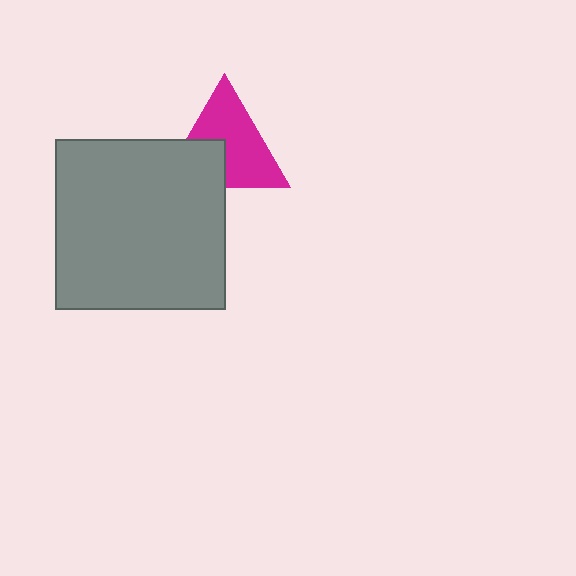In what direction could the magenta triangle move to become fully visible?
The magenta triangle could move up. That would shift it out from behind the gray square entirely.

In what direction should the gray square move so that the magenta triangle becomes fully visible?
The gray square should move down. That is the shortest direction to clear the overlap and leave the magenta triangle fully visible.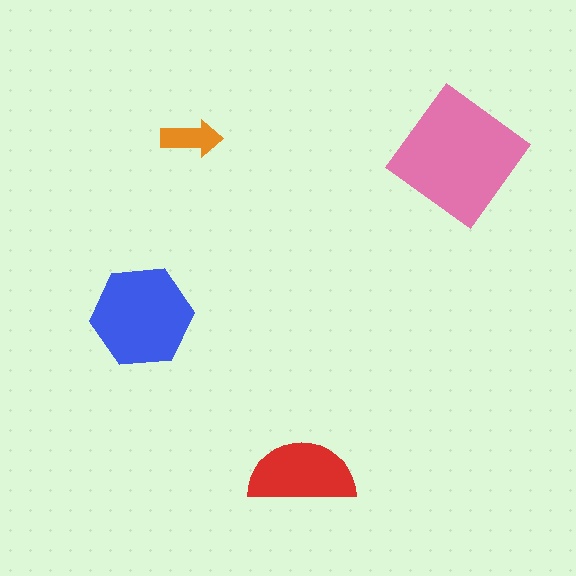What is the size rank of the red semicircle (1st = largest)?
3rd.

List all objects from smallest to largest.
The orange arrow, the red semicircle, the blue hexagon, the pink diamond.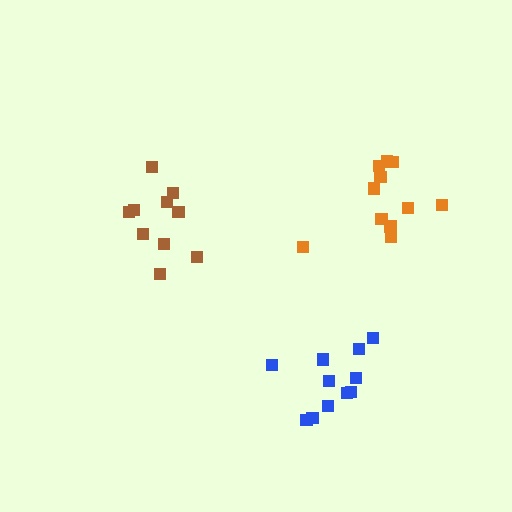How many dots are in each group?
Group 1: 10 dots, Group 2: 11 dots, Group 3: 11 dots (32 total).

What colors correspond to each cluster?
The clusters are colored: brown, orange, blue.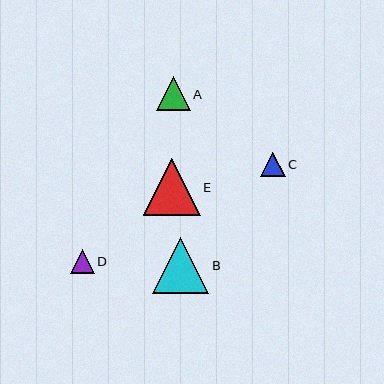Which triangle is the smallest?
Triangle D is the smallest with a size of approximately 24 pixels.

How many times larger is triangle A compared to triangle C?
Triangle A is approximately 1.4 times the size of triangle C.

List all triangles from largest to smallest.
From largest to smallest: E, B, A, C, D.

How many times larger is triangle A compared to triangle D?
Triangle A is approximately 1.4 times the size of triangle D.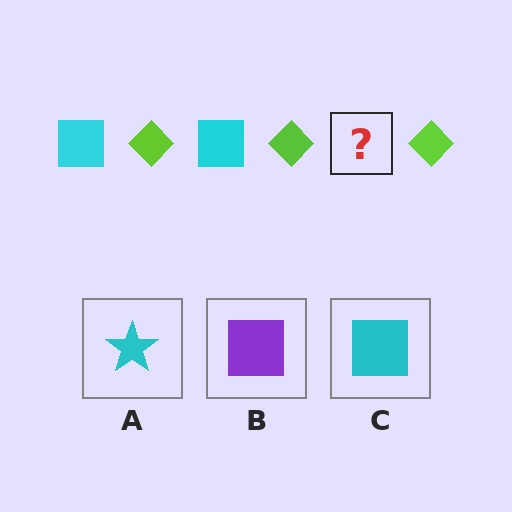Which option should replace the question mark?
Option C.